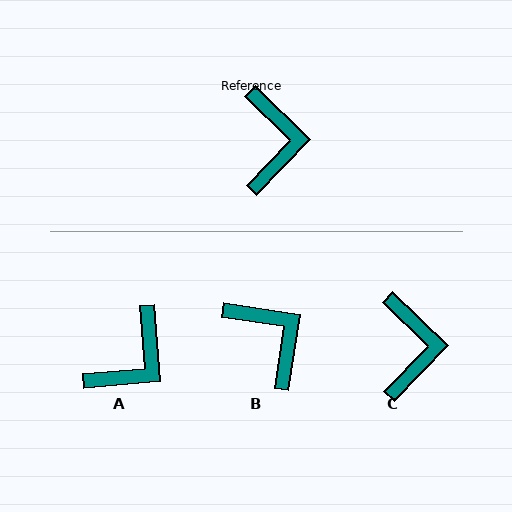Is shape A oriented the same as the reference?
No, it is off by about 41 degrees.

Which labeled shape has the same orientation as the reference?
C.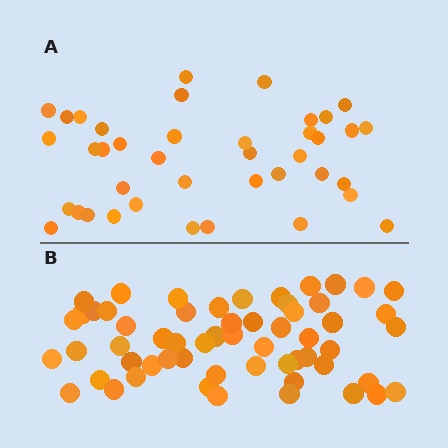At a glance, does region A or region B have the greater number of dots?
Region B (the bottom region) has more dots.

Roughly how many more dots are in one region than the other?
Region B has approximately 20 more dots than region A.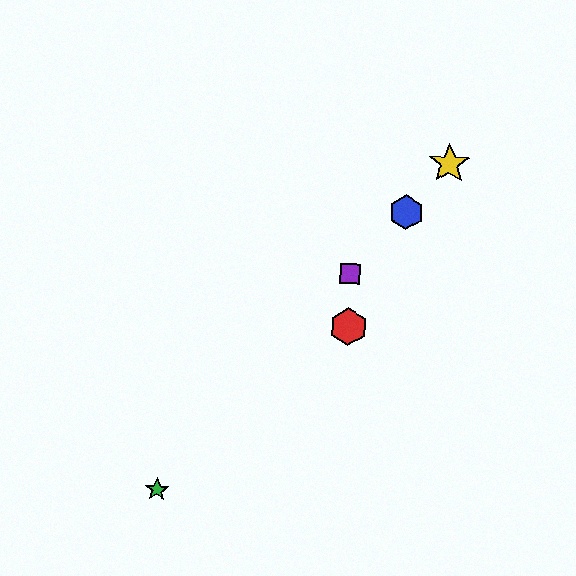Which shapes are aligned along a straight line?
The blue hexagon, the green star, the yellow star, the purple square are aligned along a straight line.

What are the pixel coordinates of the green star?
The green star is at (157, 490).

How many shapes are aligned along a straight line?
4 shapes (the blue hexagon, the green star, the yellow star, the purple square) are aligned along a straight line.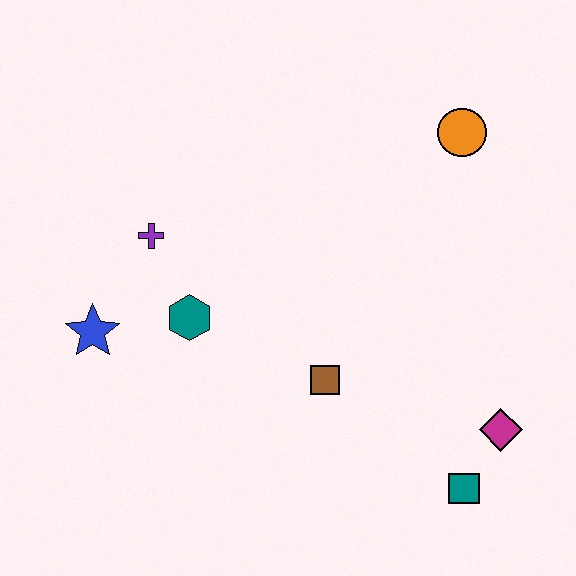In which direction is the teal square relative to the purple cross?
The teal square is to the right of the purple cross.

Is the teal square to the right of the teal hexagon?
Yes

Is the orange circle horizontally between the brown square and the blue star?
No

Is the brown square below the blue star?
Yes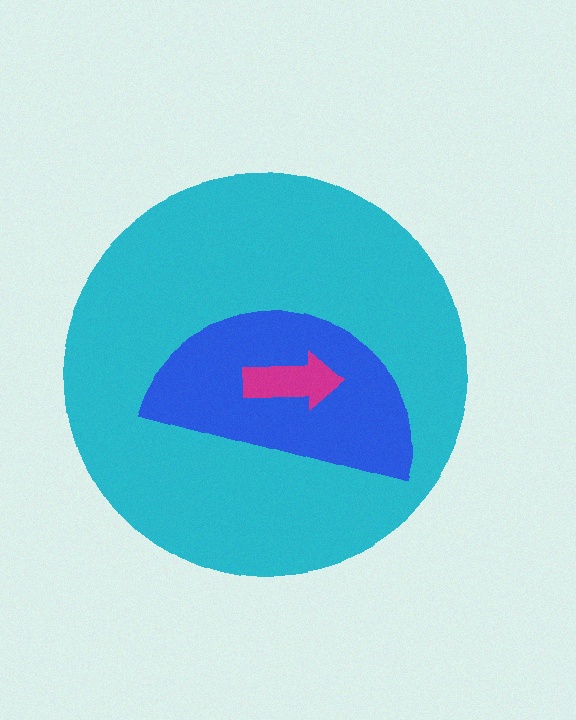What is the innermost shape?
The magenta arrow.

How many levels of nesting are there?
3.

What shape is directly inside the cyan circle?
The blue semicircle.